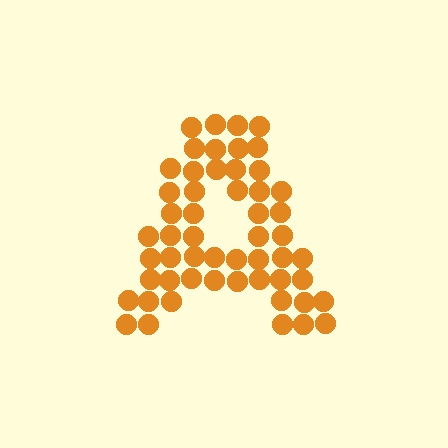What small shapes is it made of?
It is made of small circles.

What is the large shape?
The large shape is the letter A.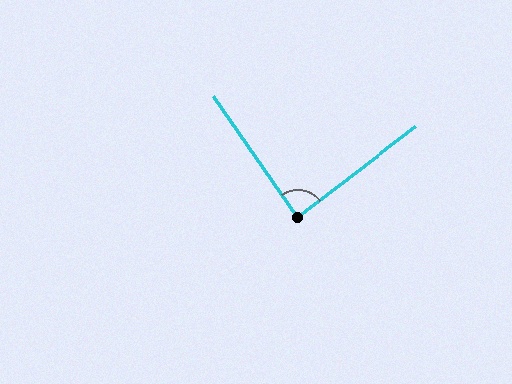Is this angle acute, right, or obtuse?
It is approximately a right angle.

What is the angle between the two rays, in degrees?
Approximately 87 degrees.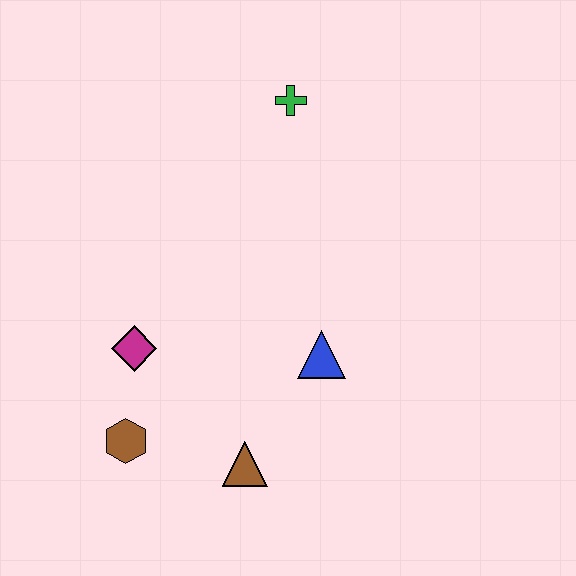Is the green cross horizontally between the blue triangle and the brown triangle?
Yes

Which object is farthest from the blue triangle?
The green cross is farthest from the blue triangle.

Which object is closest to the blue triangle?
The brown triangle is closest to the blue triangle.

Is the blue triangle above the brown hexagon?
Yes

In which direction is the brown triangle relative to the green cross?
The brown triangle is below the green cross.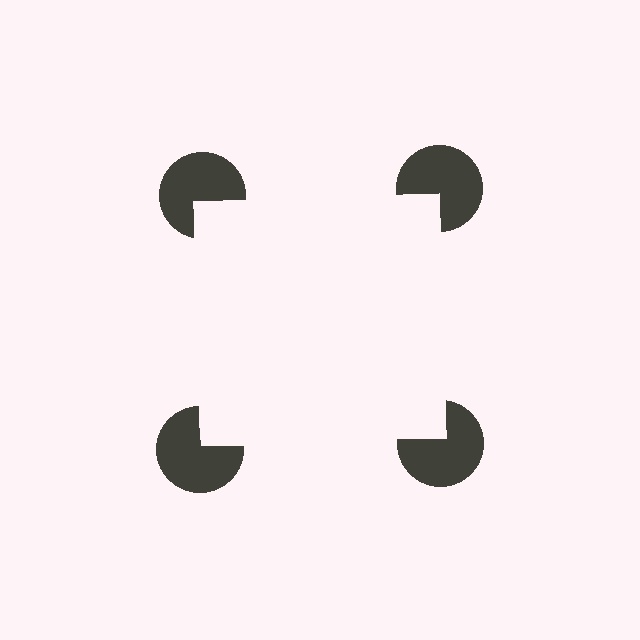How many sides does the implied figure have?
4 sides.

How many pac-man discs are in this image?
There are 4 — one at each vertex of the illusory square.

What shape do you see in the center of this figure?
An illusory square — its edges are inferred from the aligned wedge cuts in the pac-man discs, not physically drawn.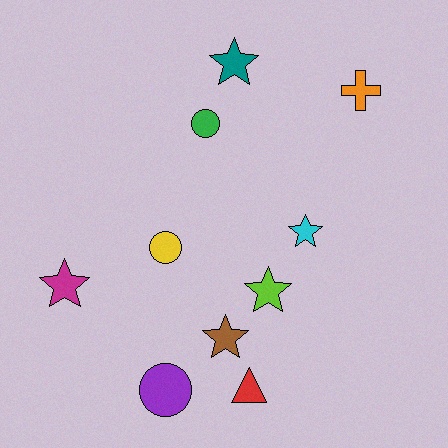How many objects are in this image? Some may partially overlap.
There are 10 objects.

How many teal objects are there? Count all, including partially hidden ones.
There is 1 teal object.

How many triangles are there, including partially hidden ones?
There is 1 triangle.